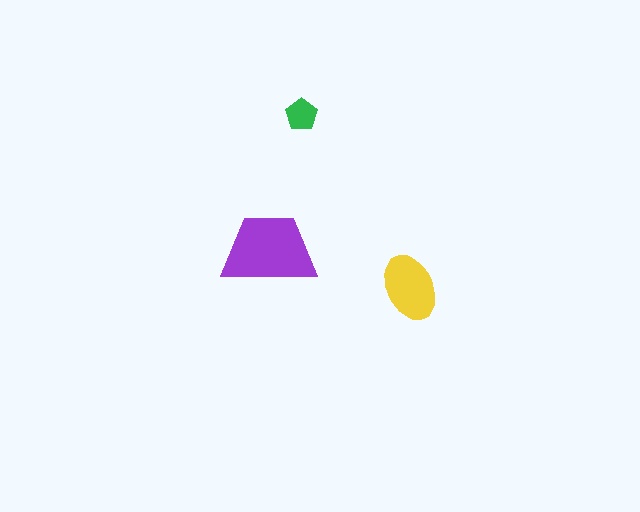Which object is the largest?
The purple trapezoid.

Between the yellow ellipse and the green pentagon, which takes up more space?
The yellow ellipse.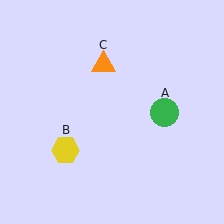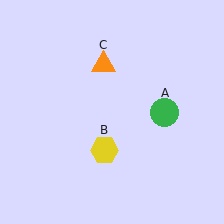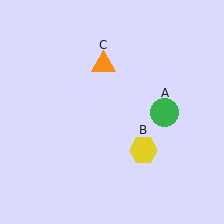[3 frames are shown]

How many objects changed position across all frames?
1 object changed position: yellow hexagon (object B).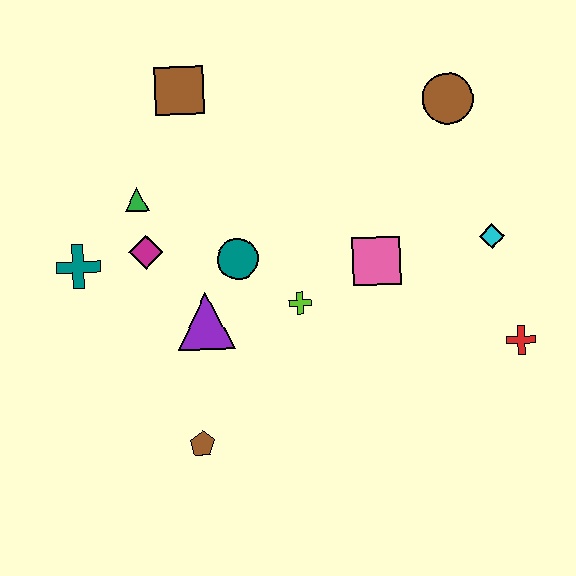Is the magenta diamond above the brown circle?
No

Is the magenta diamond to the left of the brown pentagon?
Yes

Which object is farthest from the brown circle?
The brown pentagon is farthest from the brown circle.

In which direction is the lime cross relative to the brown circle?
The lime cross is below the brown circle.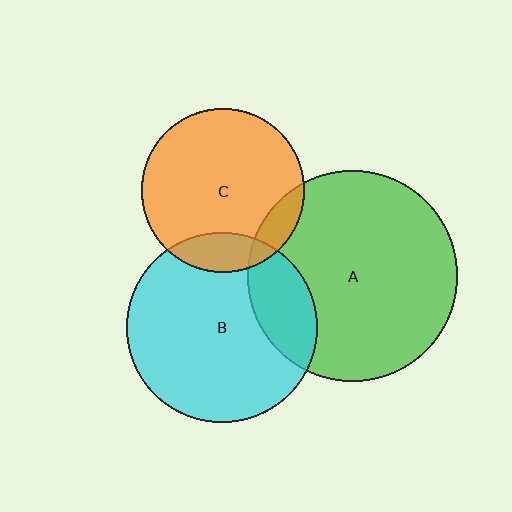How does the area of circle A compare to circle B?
Approximately 1.2 times.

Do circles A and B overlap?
Yes.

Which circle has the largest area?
Circle A (green).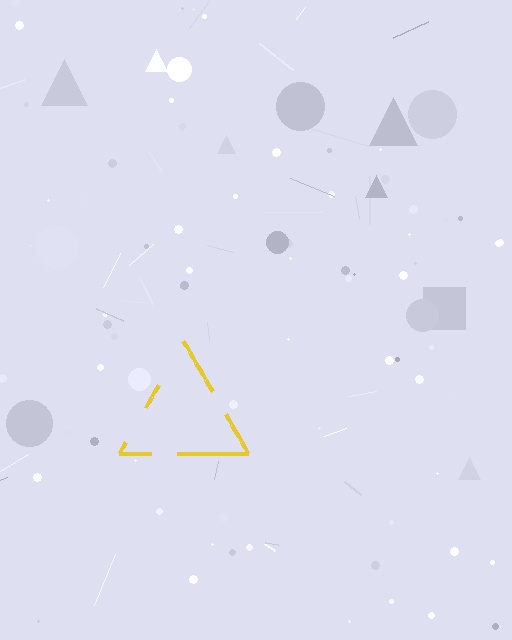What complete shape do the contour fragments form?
The contour fragments form a triangle.